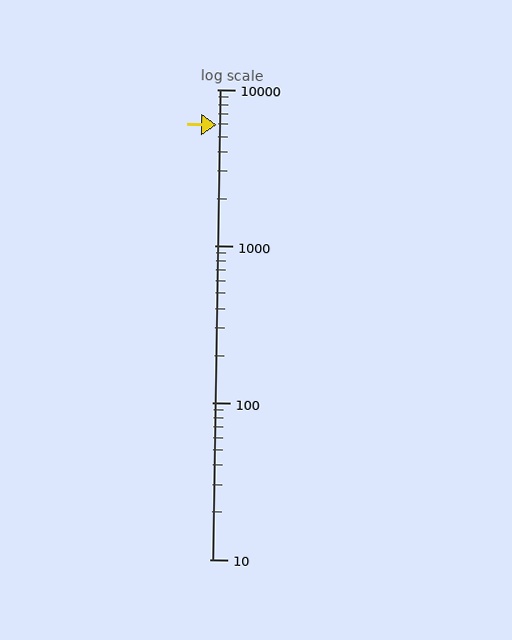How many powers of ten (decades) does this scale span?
The scale spans 3 decades, from 10 to 10000.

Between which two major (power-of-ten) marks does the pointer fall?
The pointer is between 1000 and 10000.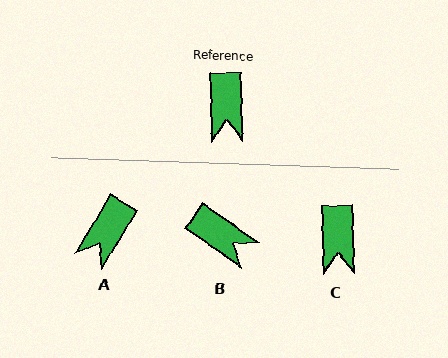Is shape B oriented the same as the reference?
No, it is off by about 53 degrees.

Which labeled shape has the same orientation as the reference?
C.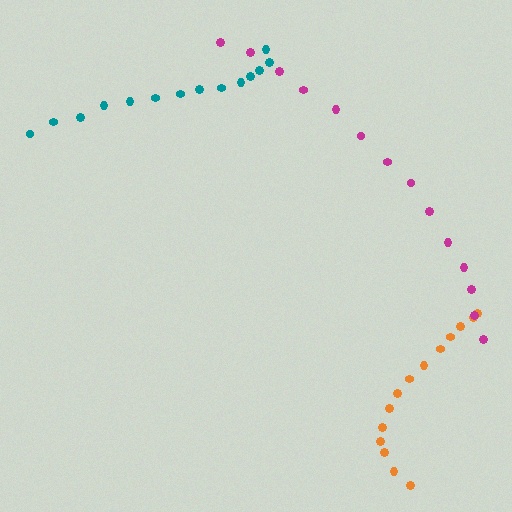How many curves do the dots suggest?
There are 3 distinct paths.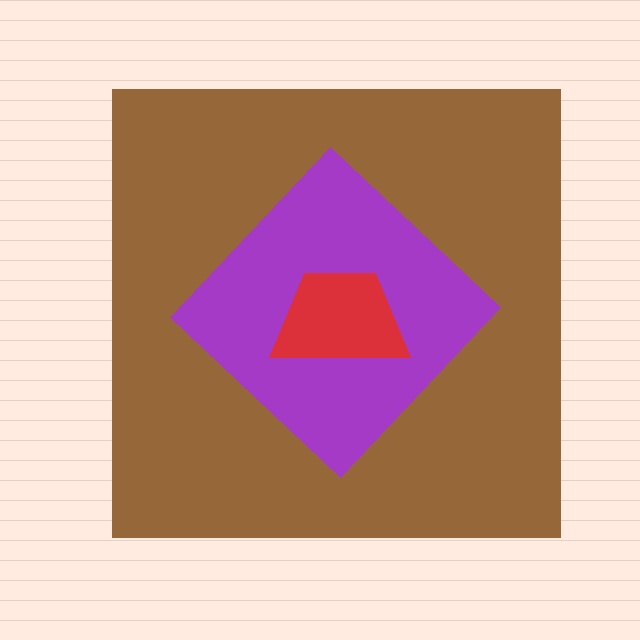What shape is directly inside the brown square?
The purple diamond.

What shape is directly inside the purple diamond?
The red trapezoid.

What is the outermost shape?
The brown square.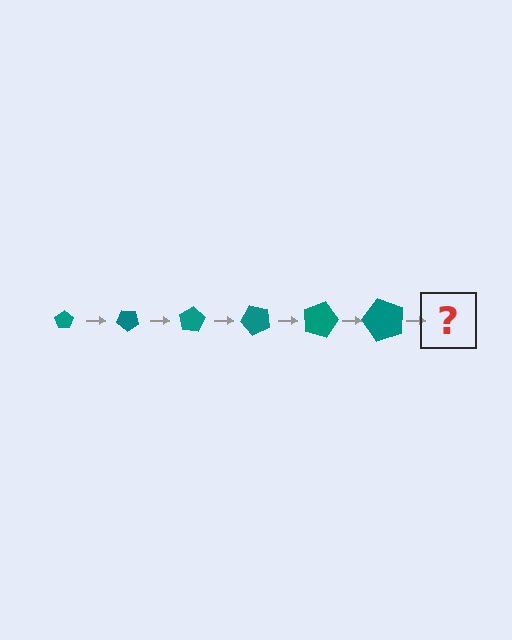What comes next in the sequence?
The next element should be a pentagon, larger than the previous one and rotated 240 degrees from the start.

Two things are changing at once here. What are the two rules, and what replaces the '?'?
The two rules are that the pentagon grows larger each step and it rotates 40 degrees each step. The '?' should be a pentagon, larger than the previous one and rotated 240 degrees from the start.